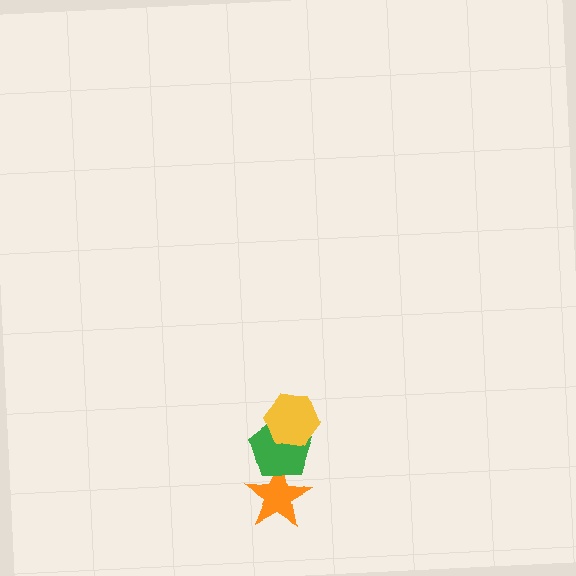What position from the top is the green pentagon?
The green pentagon is 2nd from the top.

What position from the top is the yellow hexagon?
The yellow hexagon is 1st from the top.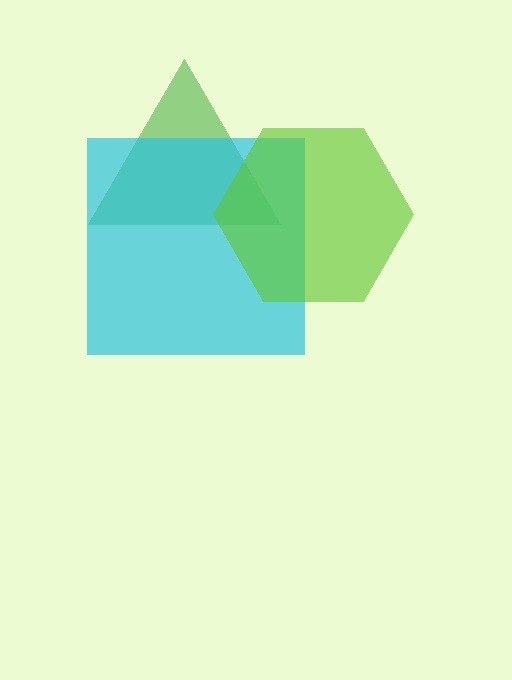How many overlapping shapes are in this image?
There are 3 overlapping shapes in the image.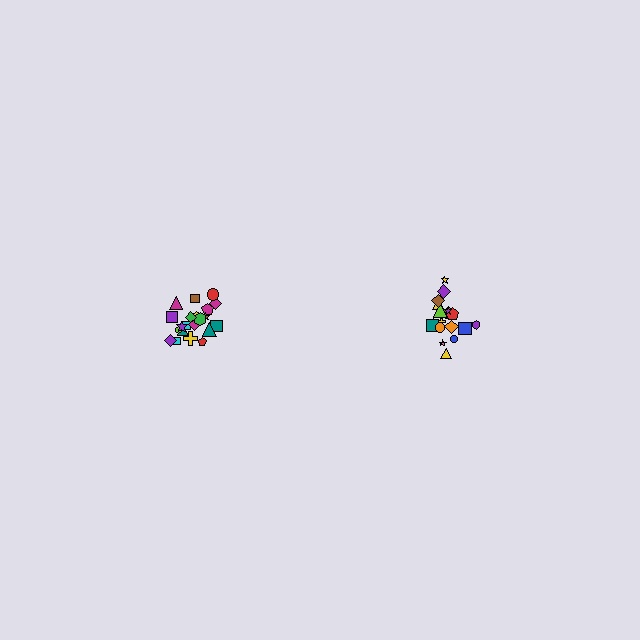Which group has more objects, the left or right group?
The left group.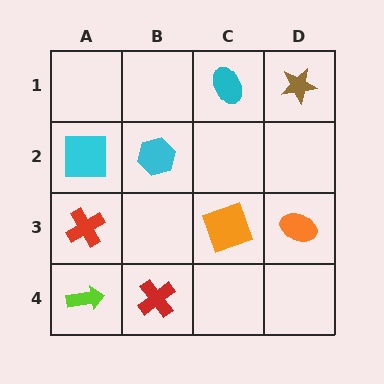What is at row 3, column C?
An orange square.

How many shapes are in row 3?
3 shapes.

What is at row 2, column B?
A cyan hexagon.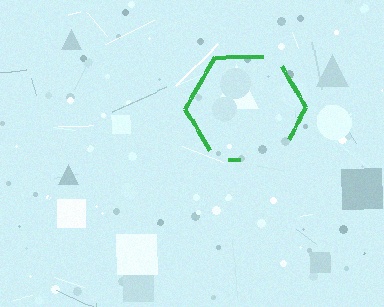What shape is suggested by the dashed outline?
The dashed outline suggests a hexagon.